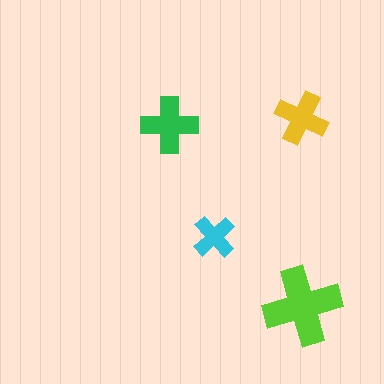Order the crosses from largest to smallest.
the lime one, the green one, the yellow one, the cyan one.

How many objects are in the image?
There are 4 objects in the image.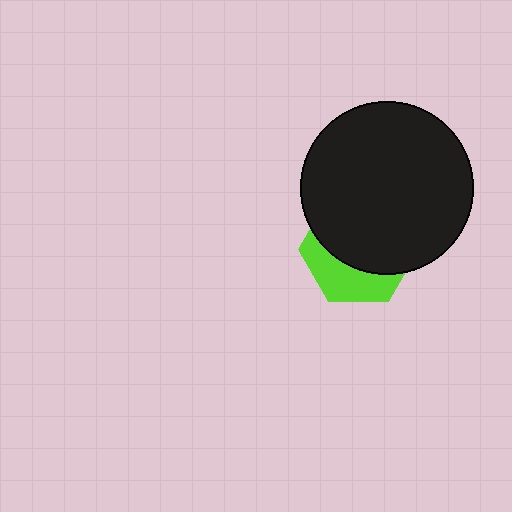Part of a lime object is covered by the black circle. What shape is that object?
It is a hexagon.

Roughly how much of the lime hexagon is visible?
A small part of it is visible (roughly 35%).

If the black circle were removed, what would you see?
You would see the complete lime hexagon.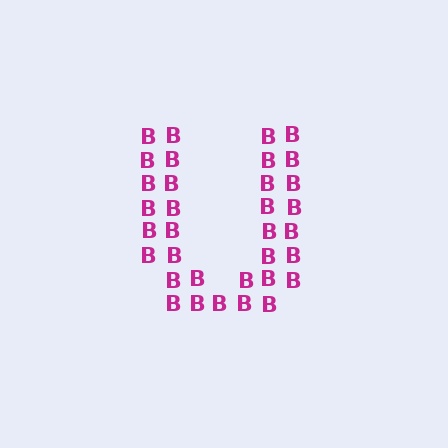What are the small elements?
The small elements are letter B's.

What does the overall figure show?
The overall figure shows the letter U.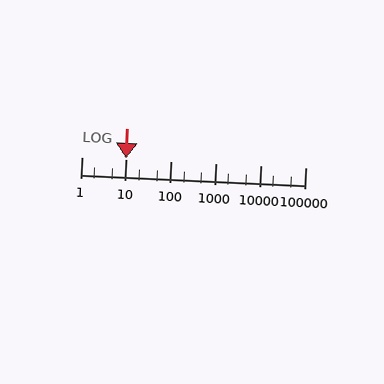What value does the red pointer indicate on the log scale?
The pointer indicates approximately 10.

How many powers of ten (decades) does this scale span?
The scale spans 5 decades, from 1 to 100000.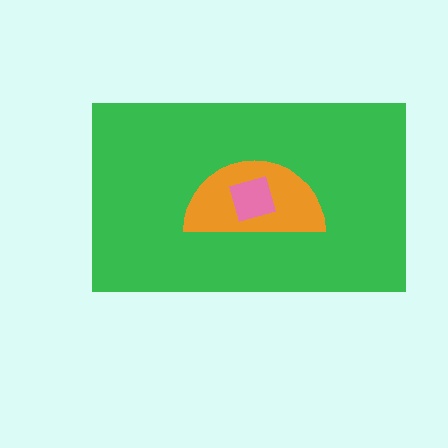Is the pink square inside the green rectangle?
Yes.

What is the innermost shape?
The pink square.